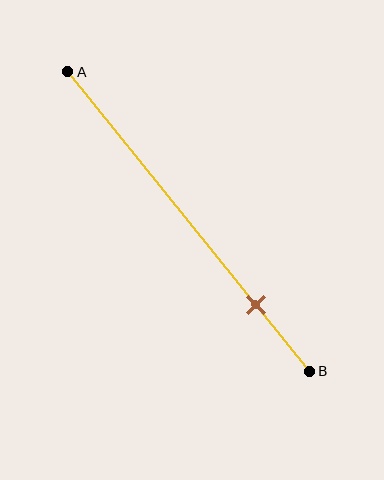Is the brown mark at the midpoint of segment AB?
No, the mark is at about 80% from A, not at the 50% midpoint.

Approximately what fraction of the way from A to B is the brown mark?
The brown mark is approximately 80% of the way from A to B.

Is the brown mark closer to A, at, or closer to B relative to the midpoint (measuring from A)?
The brown mark is closer to point B than the midpoint of segment AB.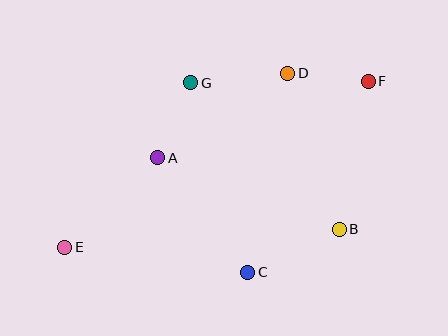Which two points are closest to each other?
Points D and F are closest to each other.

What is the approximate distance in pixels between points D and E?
The distance between D and E is approximately 283 pixels.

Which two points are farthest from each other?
Points E and F are farthest from each other.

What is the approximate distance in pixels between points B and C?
The distance between B and C is approximately 101 pixels.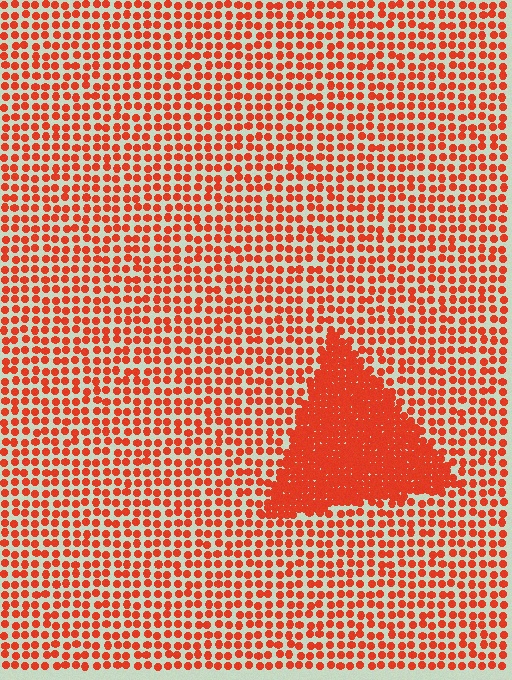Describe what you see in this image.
The image contains small red elements arranged at two different densities. A triangle-shaped region is visible where the elements are more densely packed than the surrounding area.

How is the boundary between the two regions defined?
The boundary is defined by a change in element density (approximately 2.7x ratio). All elements are the same color, size, and shape.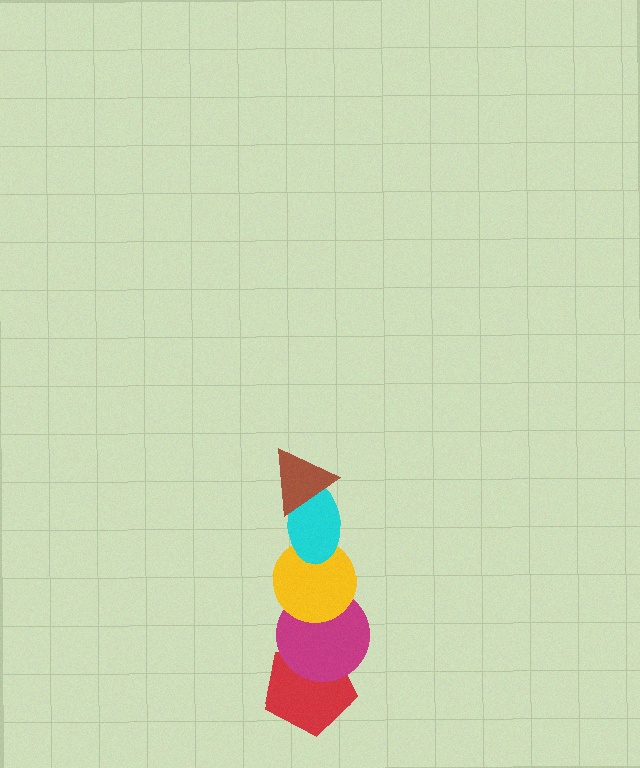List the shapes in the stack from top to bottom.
From top to bottom: the brown triangle, the cyan ellipse, the yellow circle, the magenta circle, the red pentagon.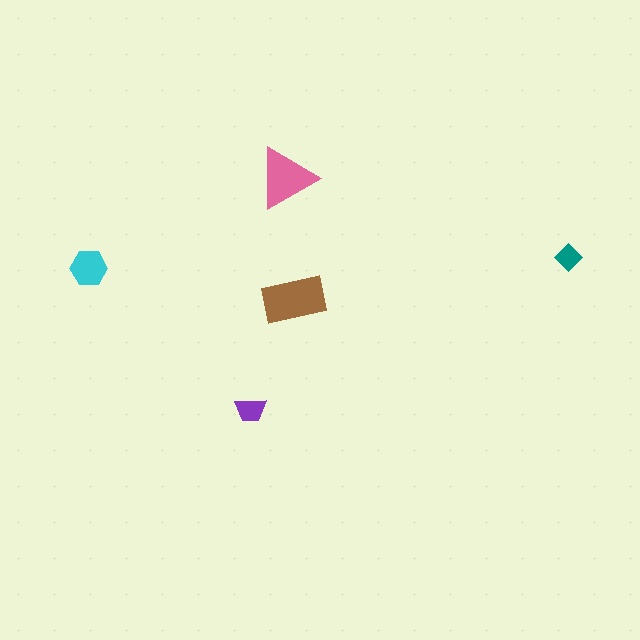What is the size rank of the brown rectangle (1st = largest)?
1st.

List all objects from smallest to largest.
The teal diamond, the purple trapezoid, the cyan hexagon, the pink triangle, the brown rectangle.